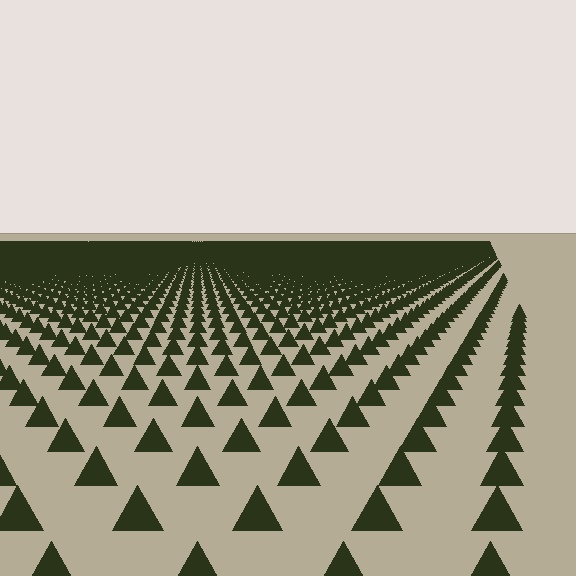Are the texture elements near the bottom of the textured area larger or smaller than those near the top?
Larger. Near the bottom, elements are closer to the viewer and appear at a bigger on-screen size.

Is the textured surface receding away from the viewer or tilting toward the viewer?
The surface is receding away from the viewer. Texture elements get smaller and denser toward the top.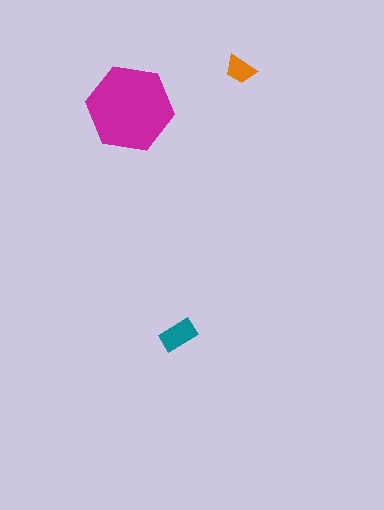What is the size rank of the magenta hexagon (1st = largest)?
1st.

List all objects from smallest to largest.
The orange trapezoid, the teal rectangle, the magenta hexagon.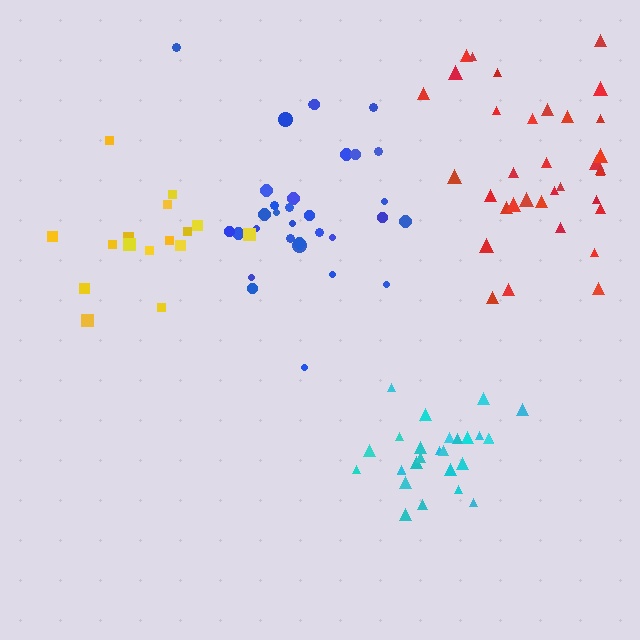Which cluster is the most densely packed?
Cyan.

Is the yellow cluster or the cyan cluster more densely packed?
Cyan.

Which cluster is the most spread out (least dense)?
Yellow.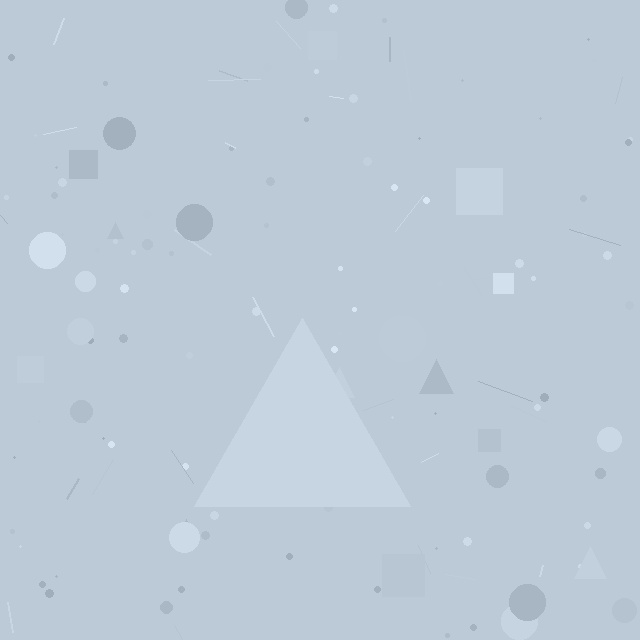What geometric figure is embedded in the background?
A triangle is embedded in the background.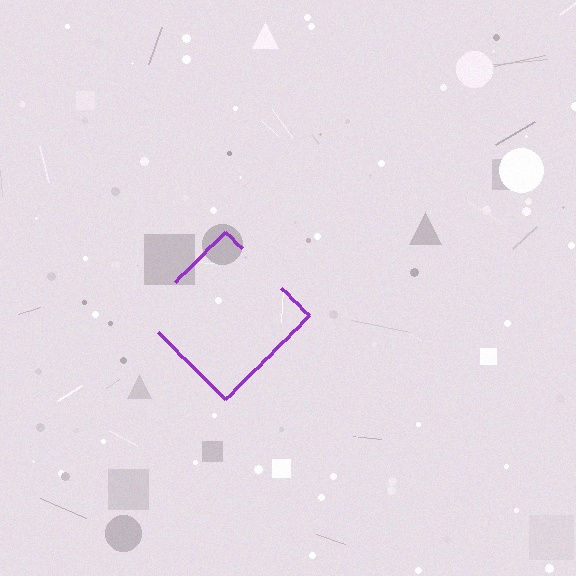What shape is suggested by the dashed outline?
The dashed outline suggests a diamond.